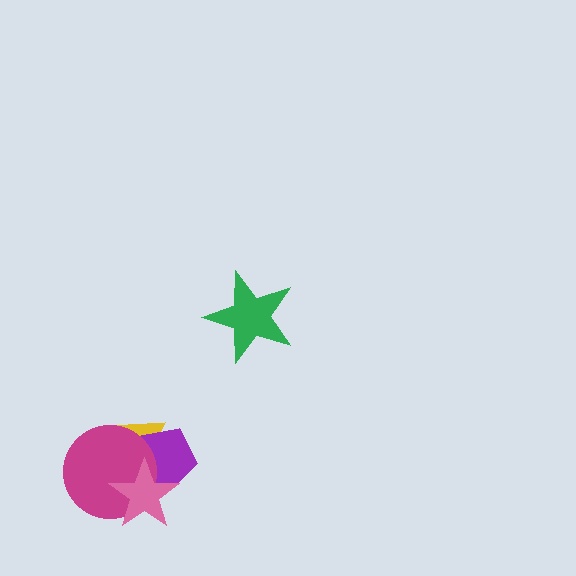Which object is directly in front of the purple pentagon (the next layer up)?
The magenta circle is directly in front of the purple pentagon.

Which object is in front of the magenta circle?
The pink star is in front of the magenta circle.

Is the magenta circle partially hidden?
Yes, it is partially covered by another shape.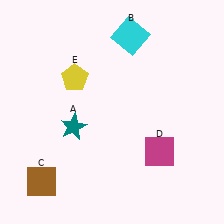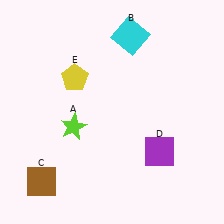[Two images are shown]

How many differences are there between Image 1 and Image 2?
There are 2 differences between the two images.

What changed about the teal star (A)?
In Image 1, A is teal. In Image 2, it changed to lime.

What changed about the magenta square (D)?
In Image 1, D is magenta. In Image 2, it changed to purple.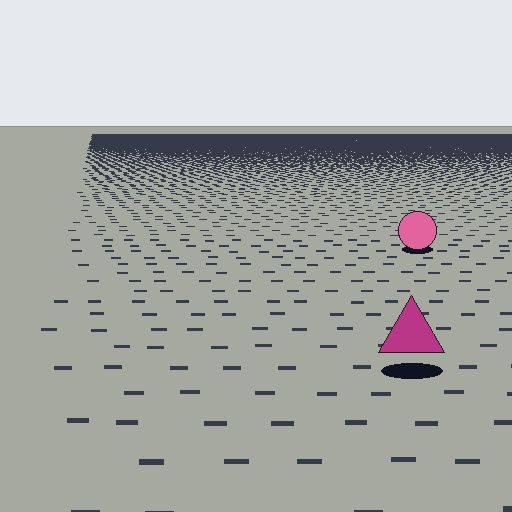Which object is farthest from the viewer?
The pink circle is farthest from the viewer. It appears smaller and the ground texture around it is denser.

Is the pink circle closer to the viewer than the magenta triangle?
No. The magenta triangle is closer — you can tell from the texture gradient: the ground texture is coarser near it.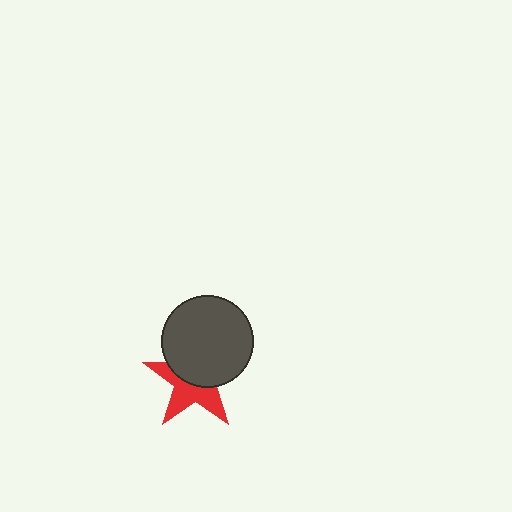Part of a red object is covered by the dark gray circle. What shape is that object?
It is a star.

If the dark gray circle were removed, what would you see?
You would see the complete red star.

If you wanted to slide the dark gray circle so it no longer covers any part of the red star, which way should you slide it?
Slide it up — that is the most direct way to separate the two shapes.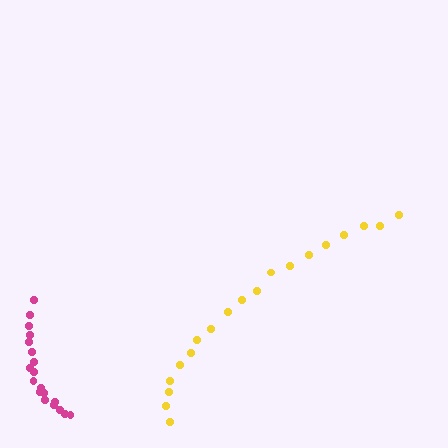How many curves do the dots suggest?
There are 2 distinct paths.